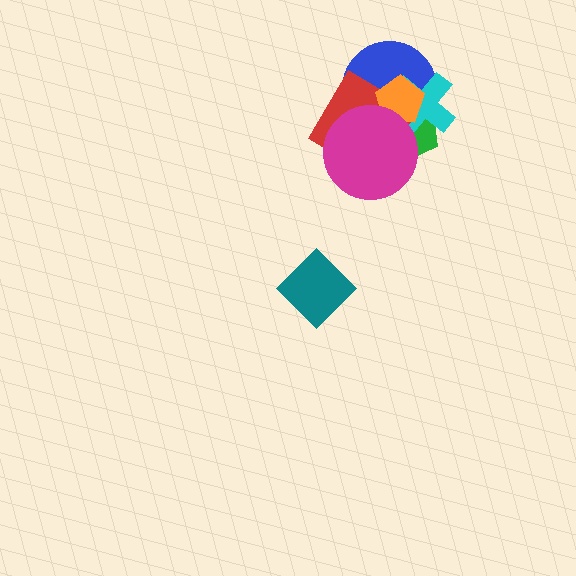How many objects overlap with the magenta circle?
5 objects overlap with the magenta circle.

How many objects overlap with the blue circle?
5 objects overlap with the blue circle.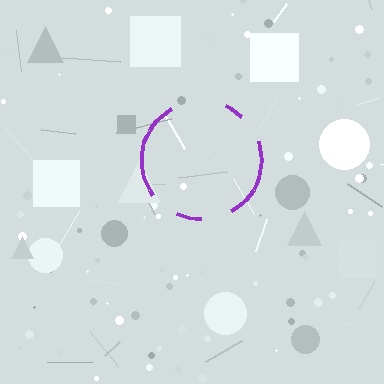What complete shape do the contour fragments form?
The contour fragments form a circle.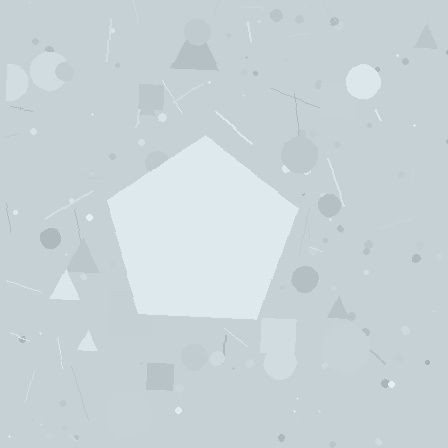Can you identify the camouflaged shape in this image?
The camouflaged shape is a pentagon.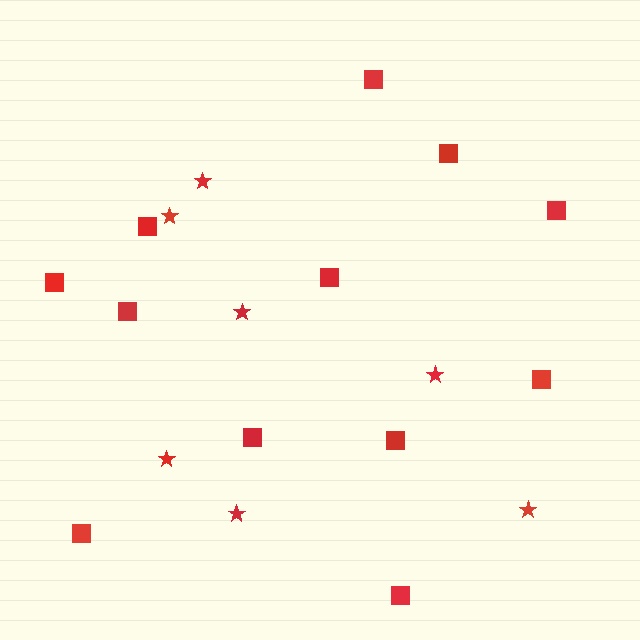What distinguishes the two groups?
There are 2 groups: one group of stars (7) and one group of squares (12).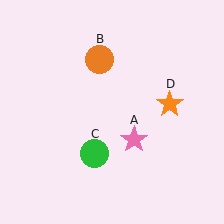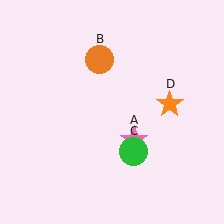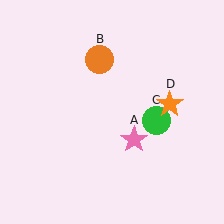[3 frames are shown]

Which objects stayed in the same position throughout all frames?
Pink star (object A) and orange circle (object B) and orange star (object D) remained stationary.